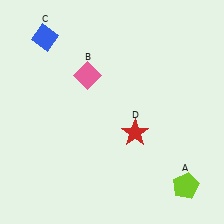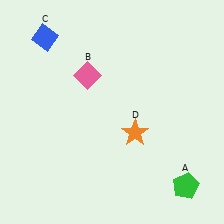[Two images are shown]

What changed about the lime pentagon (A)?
In Image 1, A is lime. In Image 2, it changed to green.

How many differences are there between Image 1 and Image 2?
There are 2 differences between the two images.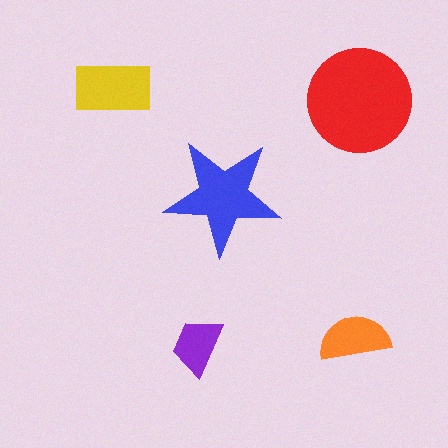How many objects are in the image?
There are 5 objects in the image.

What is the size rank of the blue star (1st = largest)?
2nd.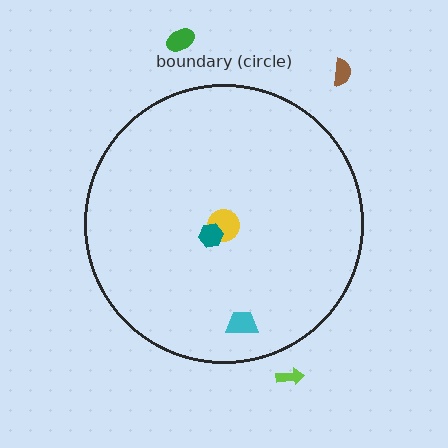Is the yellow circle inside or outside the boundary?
Inside.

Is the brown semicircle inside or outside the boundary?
Outside.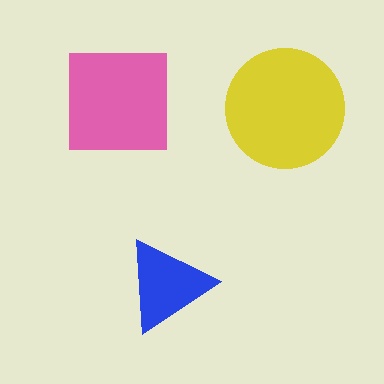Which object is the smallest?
The blue triangle.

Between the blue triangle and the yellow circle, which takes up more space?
The yellow circle.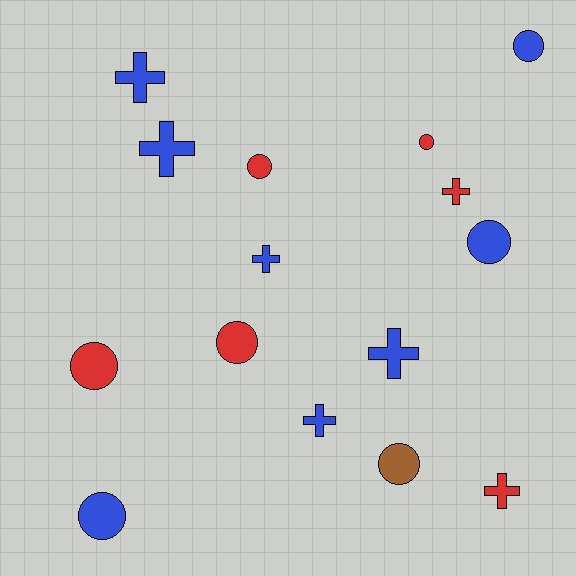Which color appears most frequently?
Blue, with 8 objects.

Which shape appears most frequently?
Circle, with 8 objects.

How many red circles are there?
There are 4 red circles.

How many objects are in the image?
There are 15 objects.